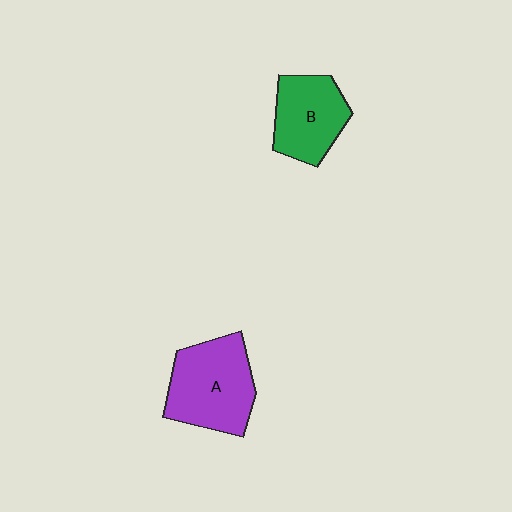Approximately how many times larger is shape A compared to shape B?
Approximately 1.3 times.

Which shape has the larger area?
Shape A (purple).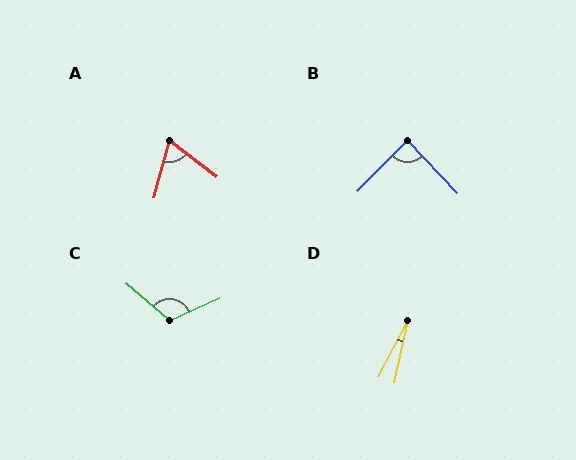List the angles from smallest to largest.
D (16°), A (68°), B (87°), C (116°).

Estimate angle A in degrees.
Approximately 68 degrees.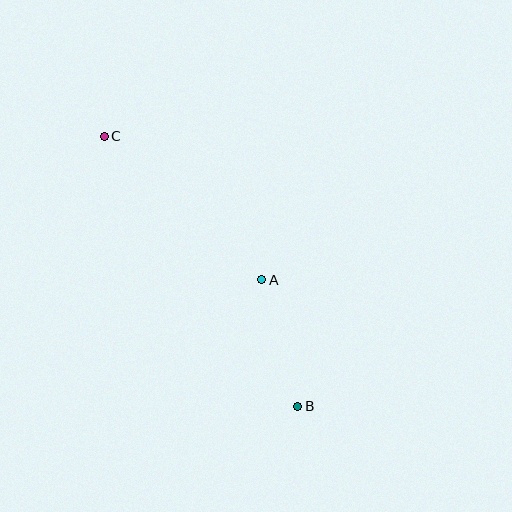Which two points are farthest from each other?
Points B and C are farthest from each other.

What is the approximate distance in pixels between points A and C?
The distance between A and C is approximately 213 pixels.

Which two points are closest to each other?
Points A and B are closest to each other.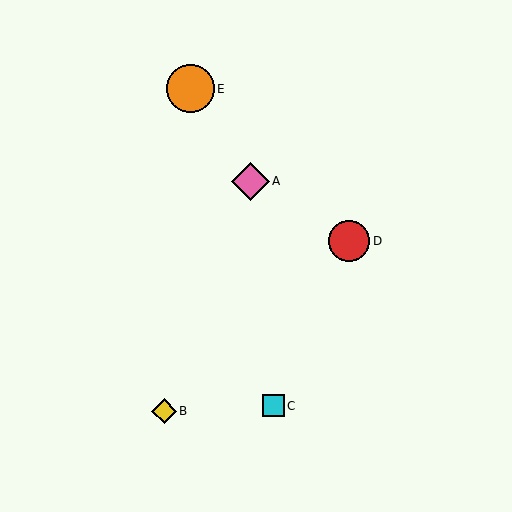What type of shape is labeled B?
Shape B is a yellow diamond.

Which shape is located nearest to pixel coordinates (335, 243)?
The red circle (labeled D) at (349, 241) is nearest to that location.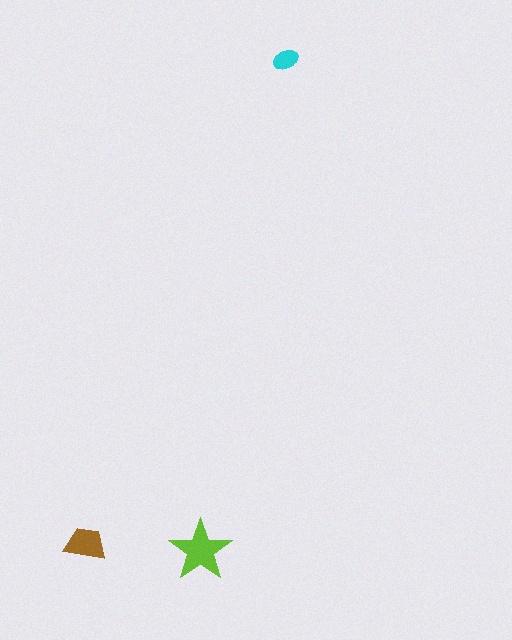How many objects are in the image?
There are 3 objects in the image.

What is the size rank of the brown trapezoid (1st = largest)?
2nd.